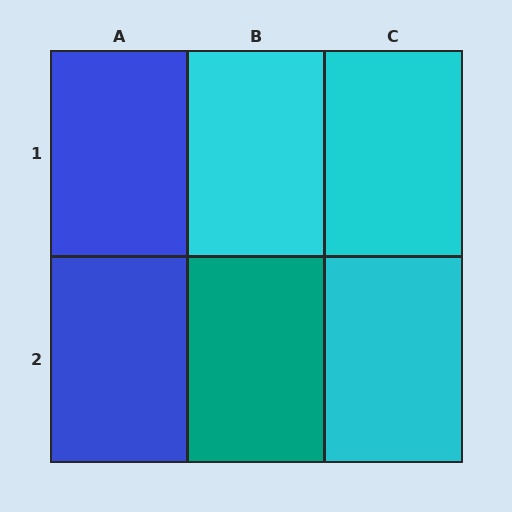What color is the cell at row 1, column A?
Blue.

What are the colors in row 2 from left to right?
Blue, teal, cyan.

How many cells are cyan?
3 cells are cyan.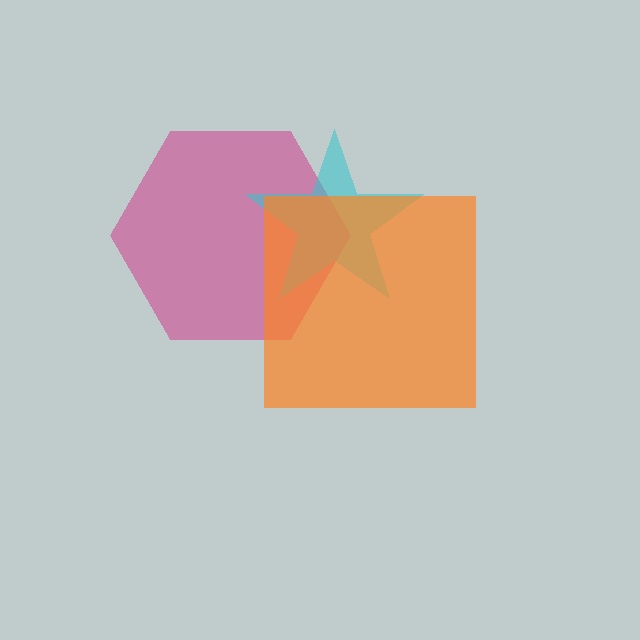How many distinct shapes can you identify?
There are 3 distinct shapes: a magenta hexagon, a cyan star, an orange square.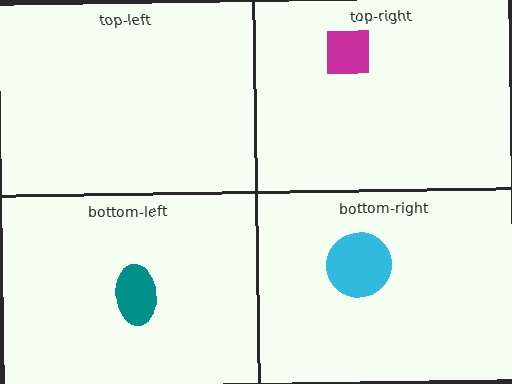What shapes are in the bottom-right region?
The cyan circle.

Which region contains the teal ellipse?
The bottom-left region.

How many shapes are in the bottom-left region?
1.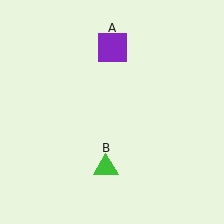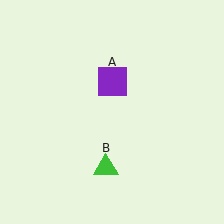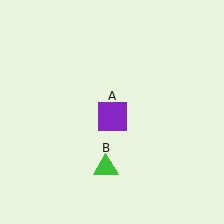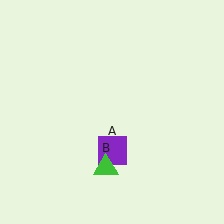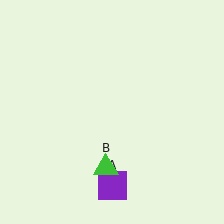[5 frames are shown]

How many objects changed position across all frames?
1 object changed position: purple square (object A).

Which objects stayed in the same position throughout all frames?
Green triangle (object B) remained stationary.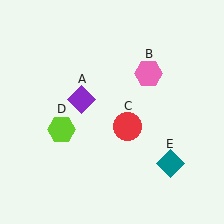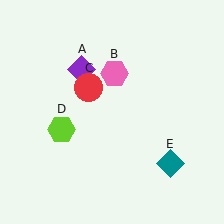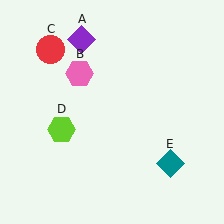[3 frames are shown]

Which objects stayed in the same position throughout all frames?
Lime hexagon (object D) and teal diamond (object E) remained stationary.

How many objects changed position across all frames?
3 objects changed position: purple diamond (object A), pink hexagon (object B), red circle (object C).